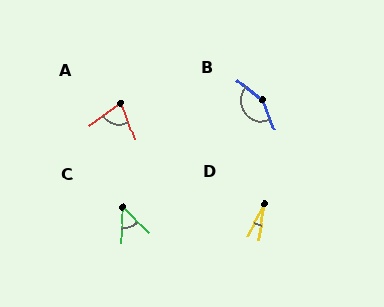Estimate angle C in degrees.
Approximately 47 degrees.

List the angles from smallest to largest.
D (18°), C (47°), A (74°), B (151°).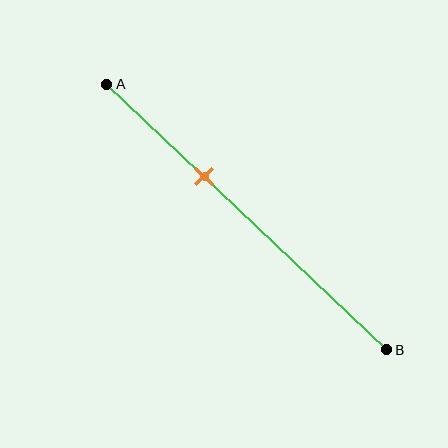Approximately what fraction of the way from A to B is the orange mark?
The orange mark is approximately 35% of the way from A to B.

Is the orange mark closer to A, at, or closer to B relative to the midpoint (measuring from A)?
The orange mark is closer to point A than the midpoint of segment AB.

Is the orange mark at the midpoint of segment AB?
No, the mark is at about 35% from A, not at the 50% midpoint.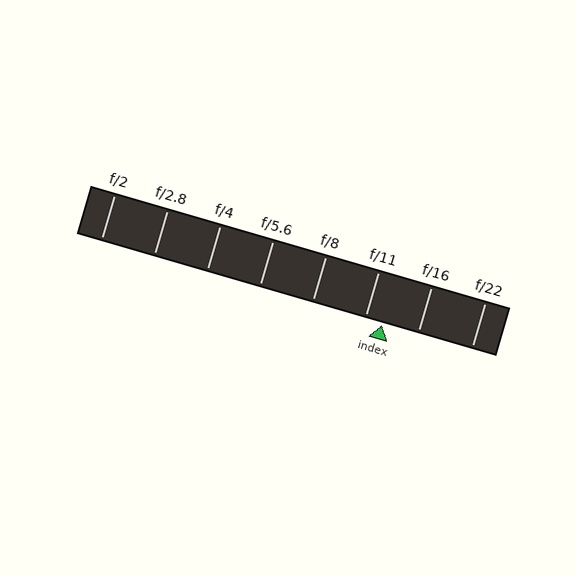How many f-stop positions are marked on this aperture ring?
There are 8 f-stop positions marked.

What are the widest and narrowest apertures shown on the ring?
The widest aperture shown is f/2 and the narrowest is f/22.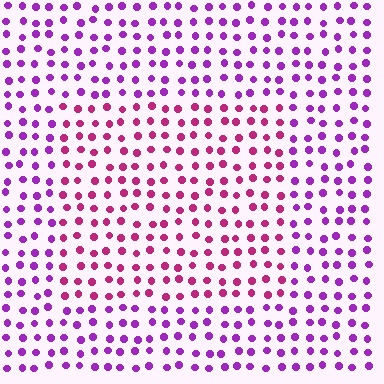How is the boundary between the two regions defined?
The boundary is defined purely by a slight shift in hue (about 38 degrees). Spacing, size, and orientation are identical on both sides.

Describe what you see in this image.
The image is filled with small purple elements in a uniform arrangement. A rectangle-shaped region is visible where the elements are tinted to a slightly different hue, forming a subtle color boundary.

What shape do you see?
I see a rectangle.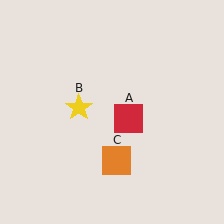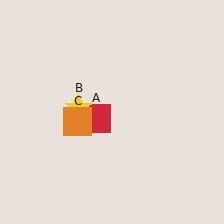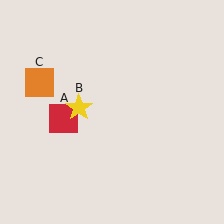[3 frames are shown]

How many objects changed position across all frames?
2 objects changed position: red square (object A), orange square (object C).